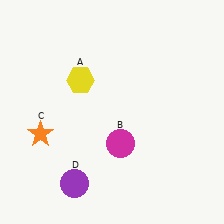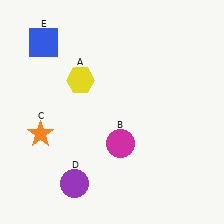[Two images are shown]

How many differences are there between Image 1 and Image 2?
There is 1 difference between the two images.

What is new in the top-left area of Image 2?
A blue square (E) was added in the top-left area of Image 2.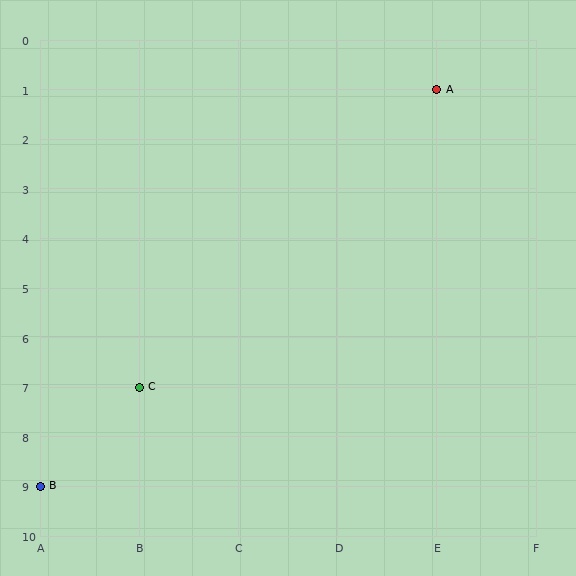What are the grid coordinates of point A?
Point A is at grid coordinates (E, 1).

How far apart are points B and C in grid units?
Points B and C are 1 column and 2 rows apart (about 2.2 grid units diagonally).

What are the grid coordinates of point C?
Point C is at grid coordinates (B, 7).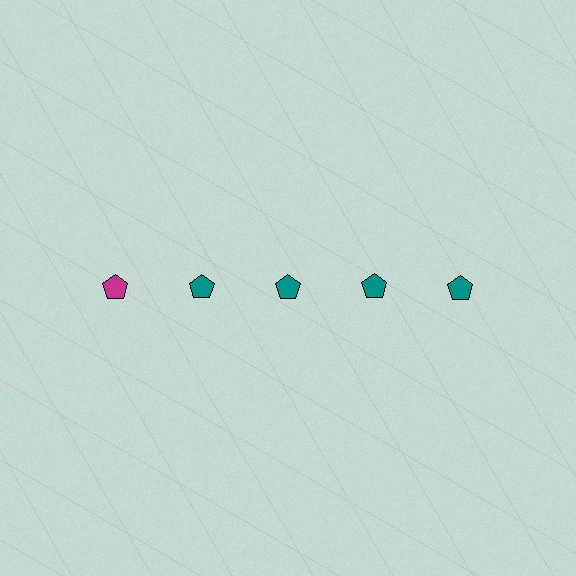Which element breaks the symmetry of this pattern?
The magenta pentagon in the top row, leftmost column breaks the symmetry. All other shapes are teal pentagons.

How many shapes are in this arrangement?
There are 5 shapes arranged in a grid pattern.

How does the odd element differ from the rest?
It has a different color: magenta instead of teal.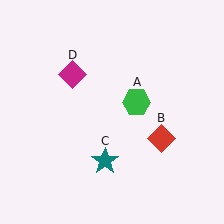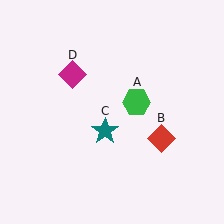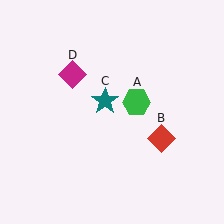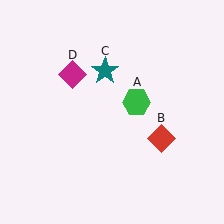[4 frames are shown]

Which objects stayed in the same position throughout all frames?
Green hexagon (object A) and red diamond (object B) and magenta diamond (object D) remained stationary.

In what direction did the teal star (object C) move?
The teal star (object C) moved up.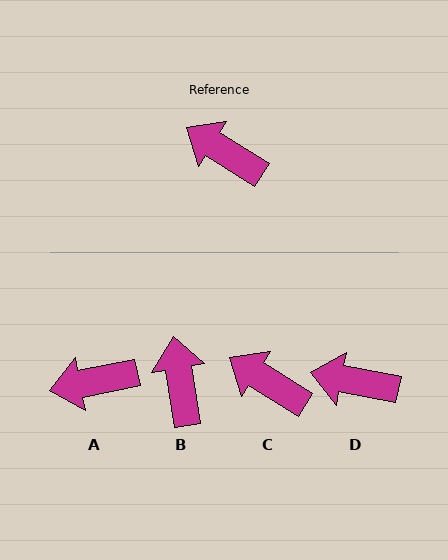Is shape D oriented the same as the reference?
No, it is off by about 21 degrees.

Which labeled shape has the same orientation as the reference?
C.